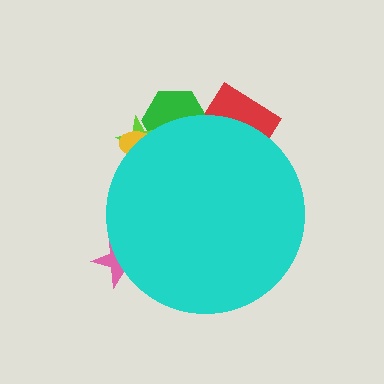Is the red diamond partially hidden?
Yes, the red diamond is partially hidden behind the cyan circle.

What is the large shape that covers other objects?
A cyan circle.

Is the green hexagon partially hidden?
Yes, the green hexagon is partially hidden behind the cyan circle.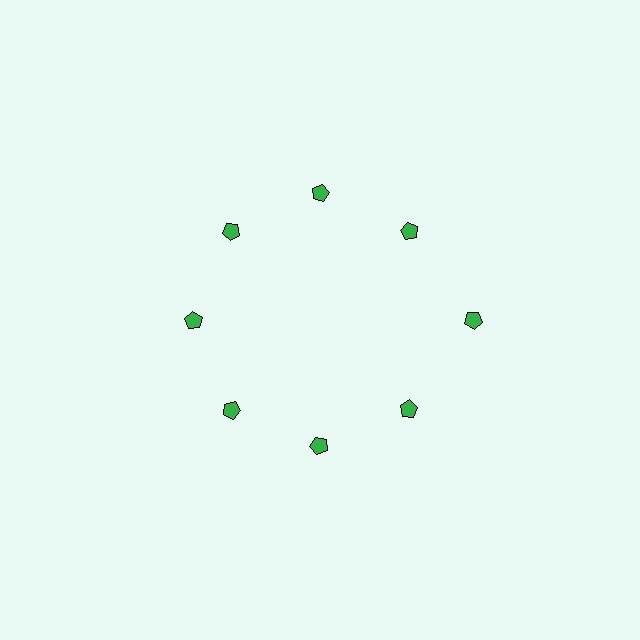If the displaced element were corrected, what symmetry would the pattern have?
It would have 8-fold rotational symmetry — the pattern would map onto itself every 45 degrees.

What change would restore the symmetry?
The symmetry would be restored by moving it inward, back onto the ring so that all 8 pentagons sit at equal angles and equal distance from the center.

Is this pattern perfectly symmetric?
No. The 8 green pentagons are arranged in a ring, but one element near the 3 o'clock position is pushed outward from the center, breaking the 8-fold rotational symmetry.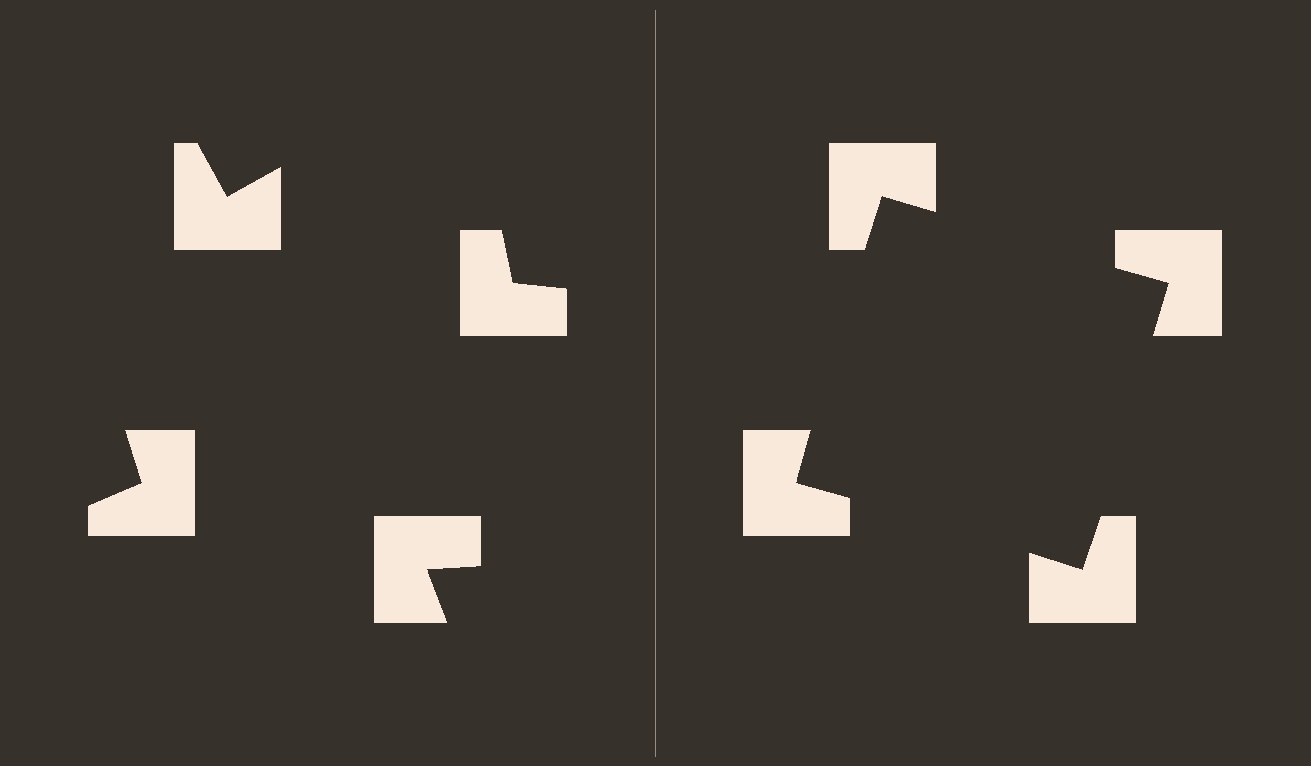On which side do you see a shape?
An illusory square appears on the right side. On the left side the wedge cuts are rotated, so no coherent shape forms.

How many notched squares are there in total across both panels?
8 — 4 on each side.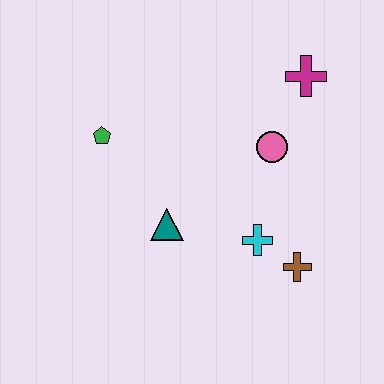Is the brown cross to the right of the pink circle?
Yes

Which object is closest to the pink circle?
The magenta cross is closest to the pink circle.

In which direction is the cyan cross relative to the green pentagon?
The cyan cross is to the right of the green pentagon.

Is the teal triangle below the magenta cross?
Yes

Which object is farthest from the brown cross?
The green pentagon is farthest from the brown cross.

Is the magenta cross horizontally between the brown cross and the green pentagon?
No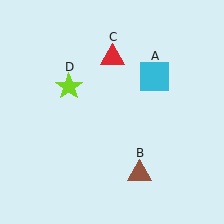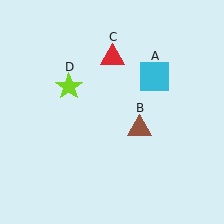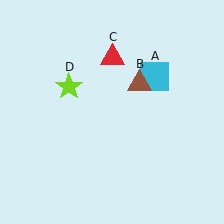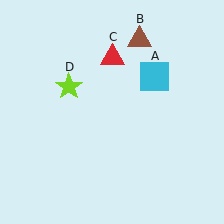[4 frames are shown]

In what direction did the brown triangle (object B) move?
The brown triangle (object B) moved up.